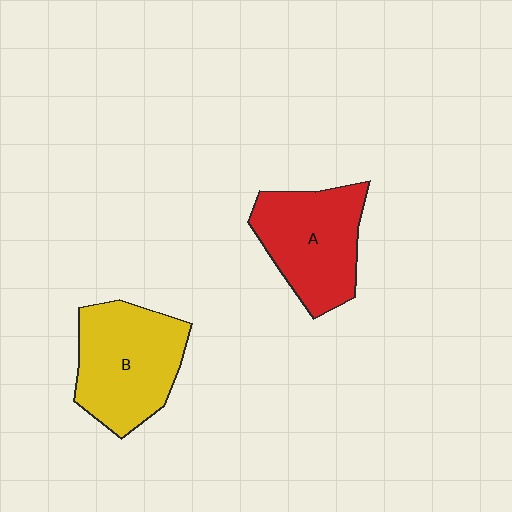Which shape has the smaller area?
Shape A (red).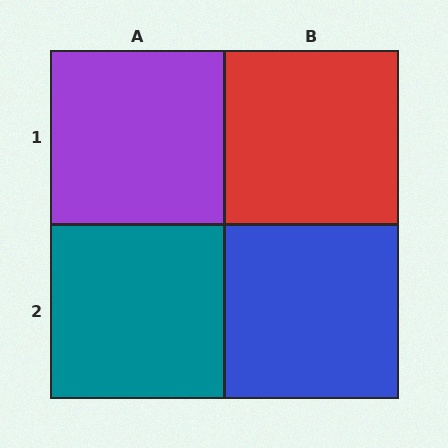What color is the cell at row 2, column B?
Blue.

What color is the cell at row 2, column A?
Teal.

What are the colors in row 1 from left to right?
Purple, red.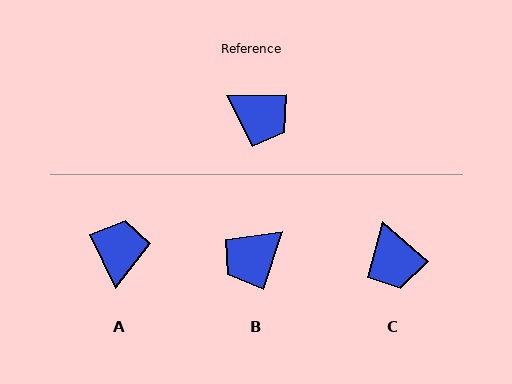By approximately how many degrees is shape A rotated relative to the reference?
Approximately 115 degrees counter-clockwise.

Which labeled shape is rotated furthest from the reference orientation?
A, about 115 degrees away.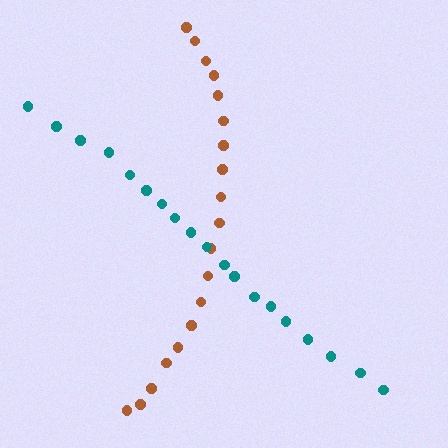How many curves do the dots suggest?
There are 2 distinct paths.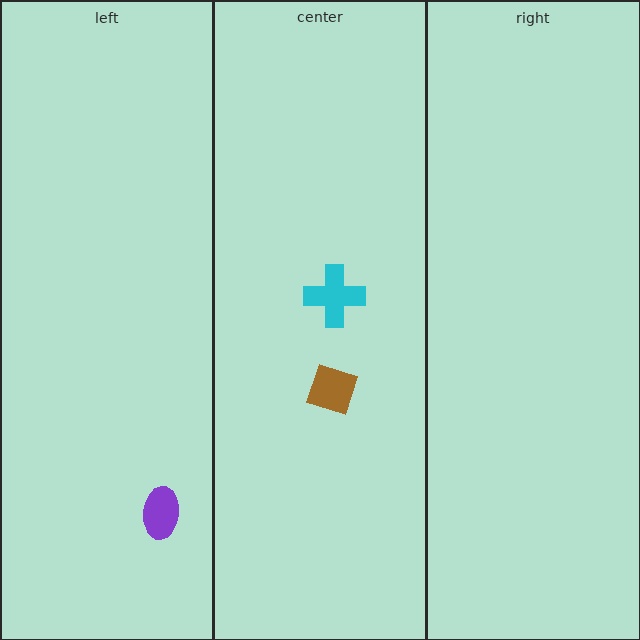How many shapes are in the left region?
1.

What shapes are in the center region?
The brown diamond, the cyan cross.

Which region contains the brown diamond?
The center region.